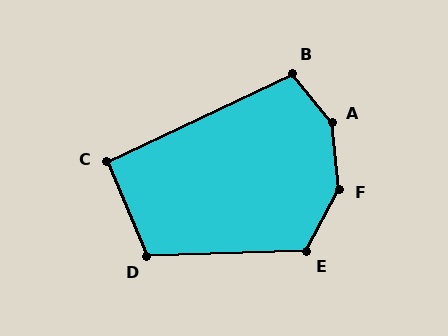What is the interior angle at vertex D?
Approximately 111 degrees (obtuse).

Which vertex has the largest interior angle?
A, at approximately 148 degrees.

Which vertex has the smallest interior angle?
C, at approximately 93 degrees.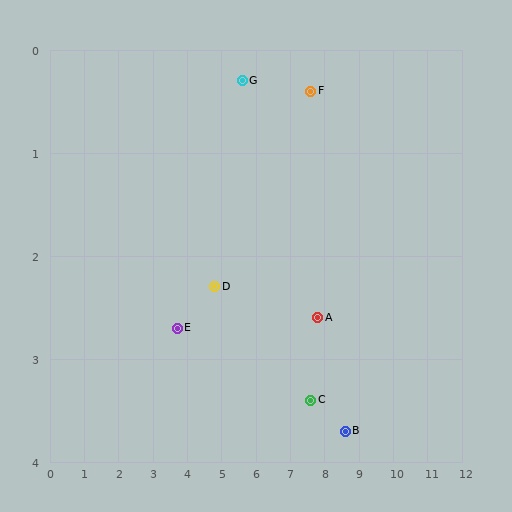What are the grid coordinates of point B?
Point B is at approximately (8.6, 3.7).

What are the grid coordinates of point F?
Point F is at approximately (7.6, 0.4).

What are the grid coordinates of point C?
Point C is at approximately (7.6, 3.4).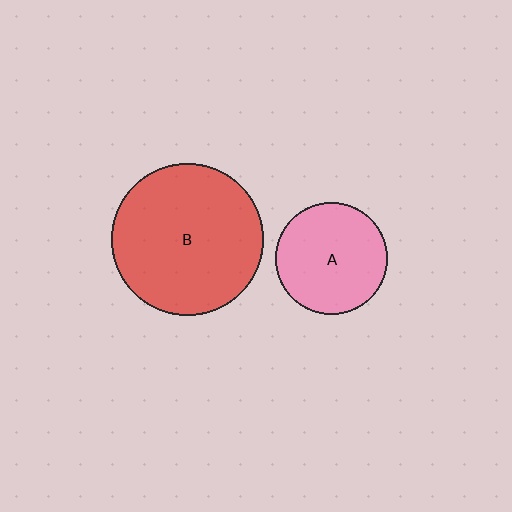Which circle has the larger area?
Circle B (red).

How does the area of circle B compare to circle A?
Approximately 1.8 times.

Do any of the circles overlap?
No, none of the circles overlap.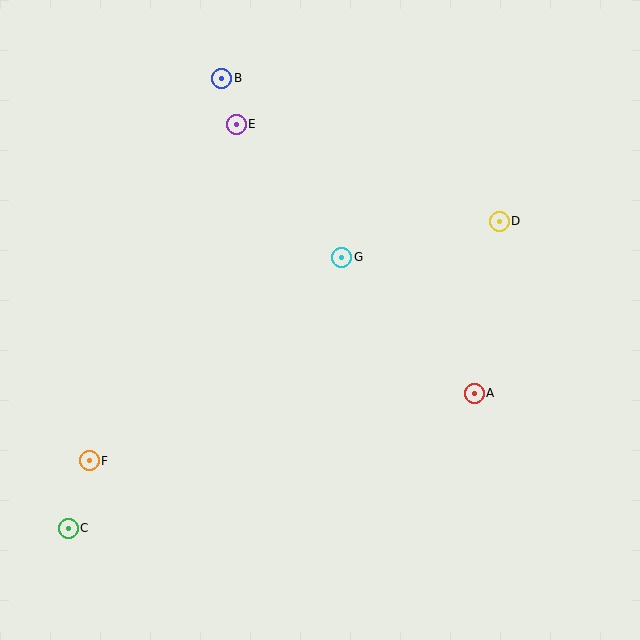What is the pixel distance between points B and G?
The distance between B and G is 215 pixels.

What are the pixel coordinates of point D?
Point D is at (499, 221).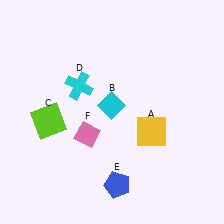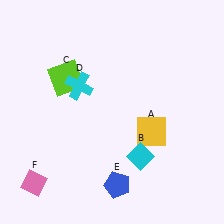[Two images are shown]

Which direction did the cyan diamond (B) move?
The cyan diamond (B) moved down.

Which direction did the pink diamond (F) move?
The pink diamond (F) moved left.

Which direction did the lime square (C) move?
The lime square (C) moved up.